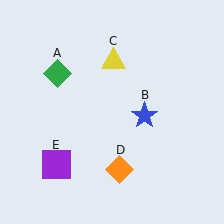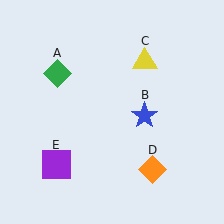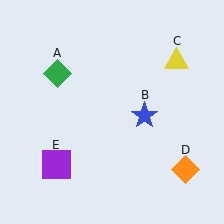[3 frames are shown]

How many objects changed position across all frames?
2 objects changed position: yellow triangle (object C), orange diamond (object D).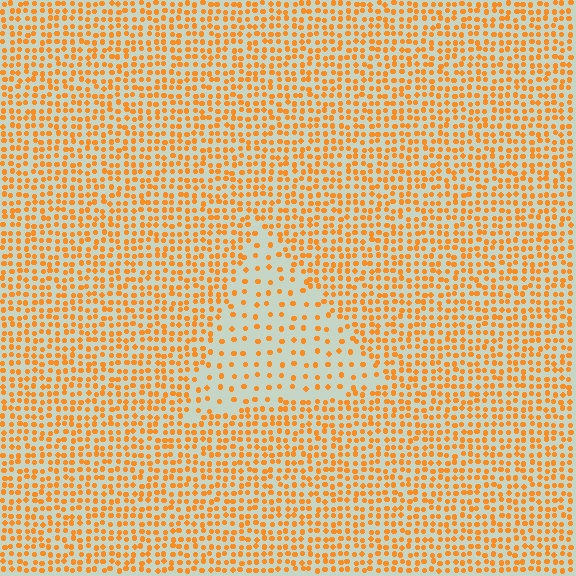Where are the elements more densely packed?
The elements are more densely packed outside the triangle boundary.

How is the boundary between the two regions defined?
The boundary is defined by a change in element density (approximately 2.4x ratio). All elements are the same color, size, and shape.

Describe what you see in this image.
The image contains small orange elements arranged at two different densities. A triangle-shaped region is visible where the elements are less densely packed than the surrounding area.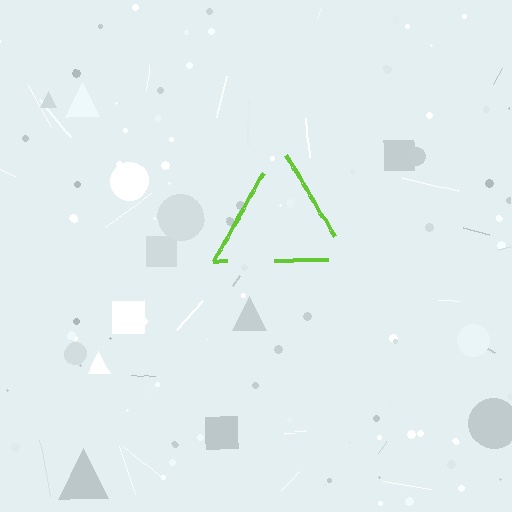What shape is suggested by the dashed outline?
The dashed outline suggests a triangle.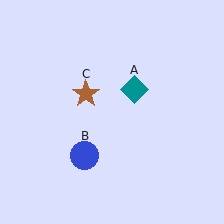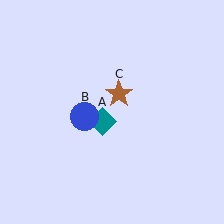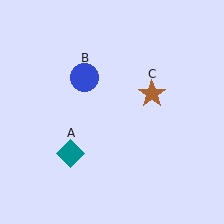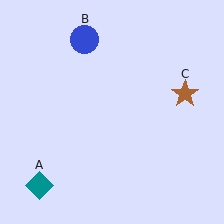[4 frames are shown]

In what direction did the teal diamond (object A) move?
The teal diamond (object A) moved down and to the left.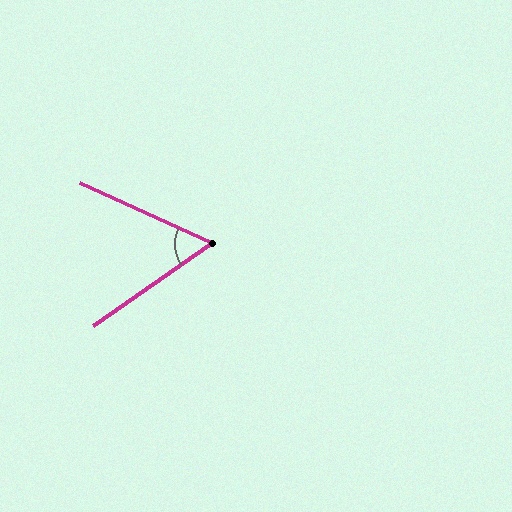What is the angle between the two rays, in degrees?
Approximately 59 degrees.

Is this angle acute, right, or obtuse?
It is acute.